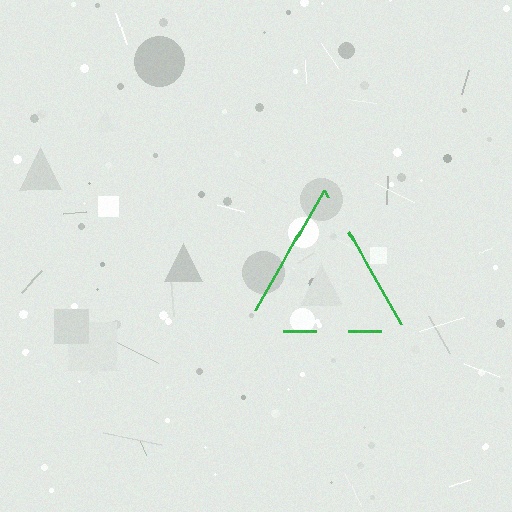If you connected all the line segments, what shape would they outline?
They would outline a triangle.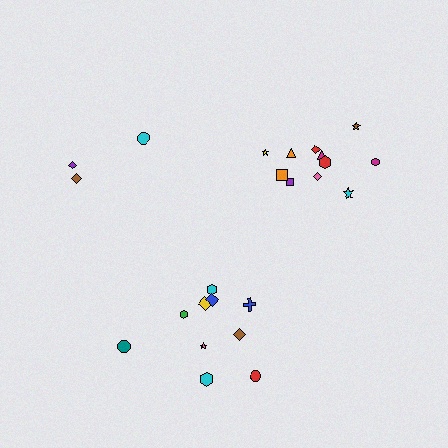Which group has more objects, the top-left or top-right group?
The top-right group.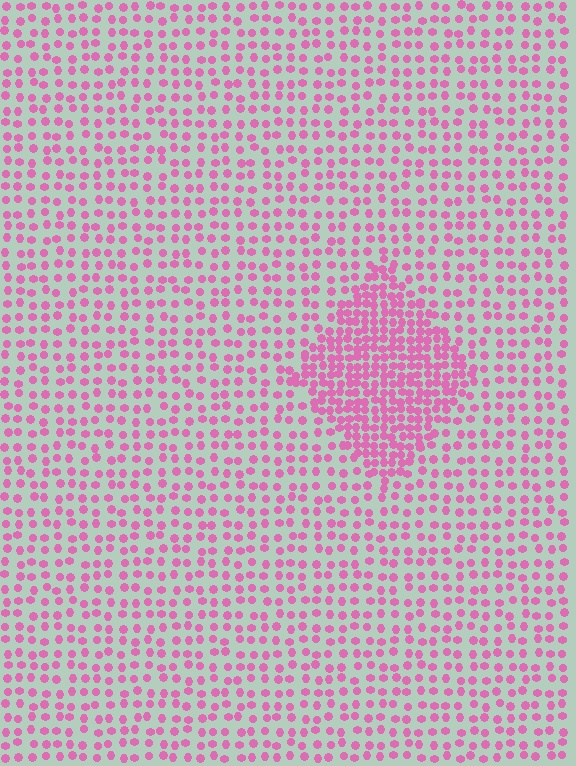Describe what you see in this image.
The image contains small pink elements arranged at two different densities. A diamond-shaped region is visible where the elements are more densely packed than the surrounding area.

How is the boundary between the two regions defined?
The boundary is defined by a change in element density (approximately 2.2x ratio). All elements are the same color, size, and shape.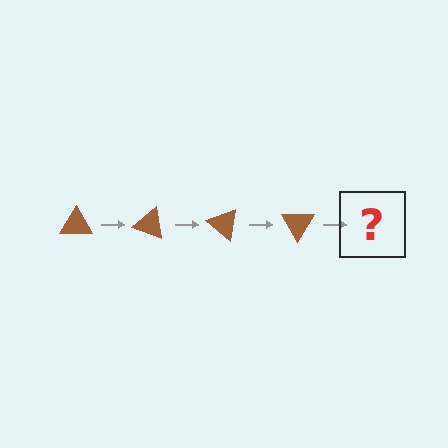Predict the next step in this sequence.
The next step is a brown triangle rotated 80 degrees.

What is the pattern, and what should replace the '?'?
The pattern is that the triangle rotates 20 degrees each step. The '?' should be a brown triangle rotated 80 degrees.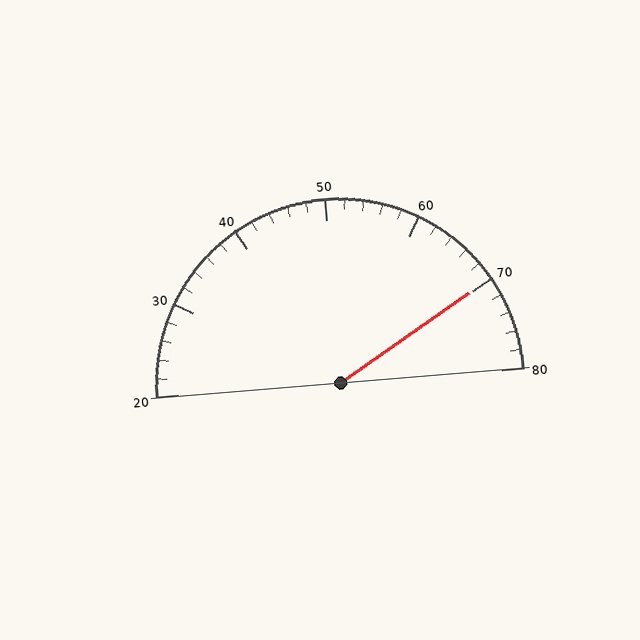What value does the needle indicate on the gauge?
The needle indicates approximately 70.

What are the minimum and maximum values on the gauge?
The gauge ranges from 20 to 80.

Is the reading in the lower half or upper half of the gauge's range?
The reading is in the upper half of the range (20 to 80).